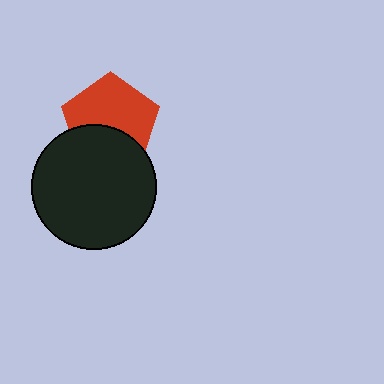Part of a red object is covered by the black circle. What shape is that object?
It is a pentagon.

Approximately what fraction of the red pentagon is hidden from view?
Roughly 38% of the red pentagon is hidden behind the black circle.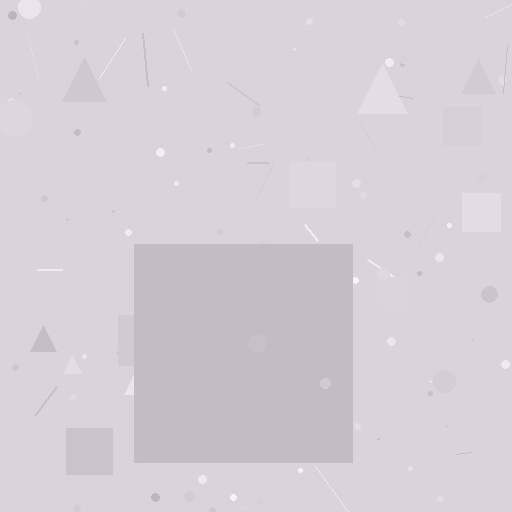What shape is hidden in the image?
A square is hidden in the image.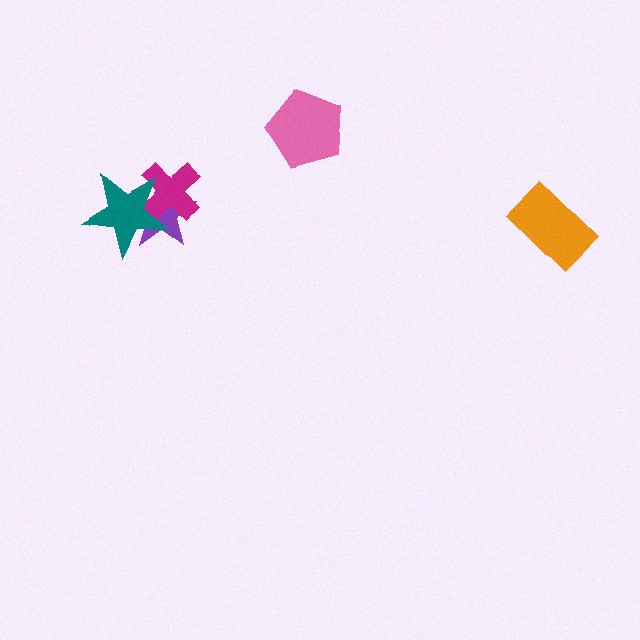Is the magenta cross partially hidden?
Yes, it is partially covered by another shape.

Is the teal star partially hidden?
No, no other shape covers it.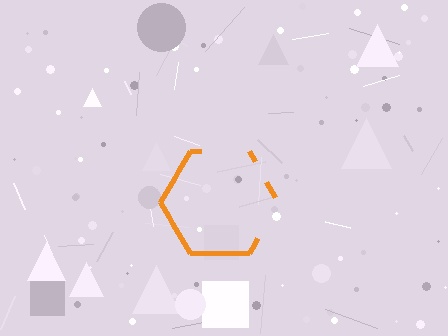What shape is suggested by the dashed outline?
The dashed outline suggests a hexagon.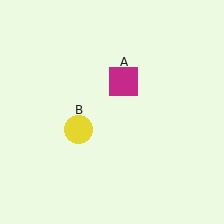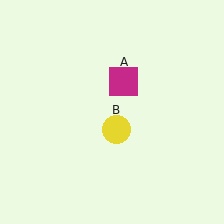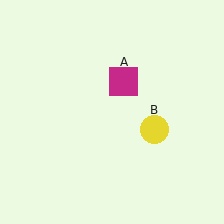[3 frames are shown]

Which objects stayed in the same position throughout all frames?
Magenta square (object A) remained stationary.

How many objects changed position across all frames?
1 object changed position: yellow circle (object B).